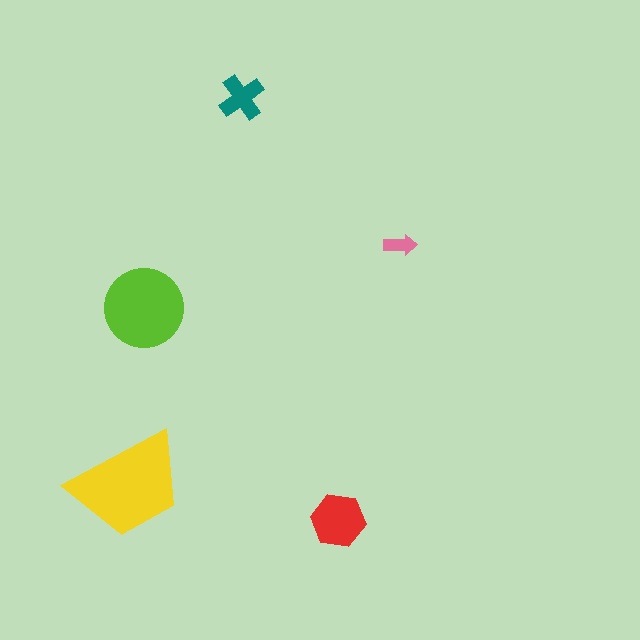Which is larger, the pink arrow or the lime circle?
The lime circle.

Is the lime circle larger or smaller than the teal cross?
Larger.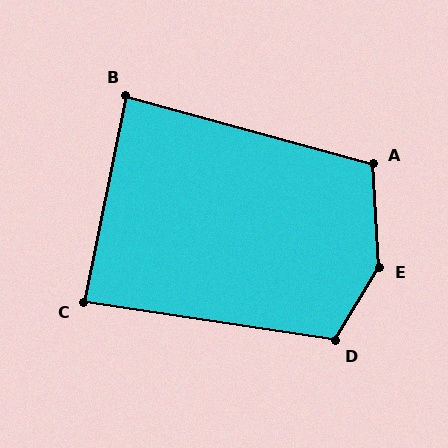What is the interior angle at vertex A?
Approximately 109 degrees (obtuse).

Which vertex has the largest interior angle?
E, at approximately 146 degrees.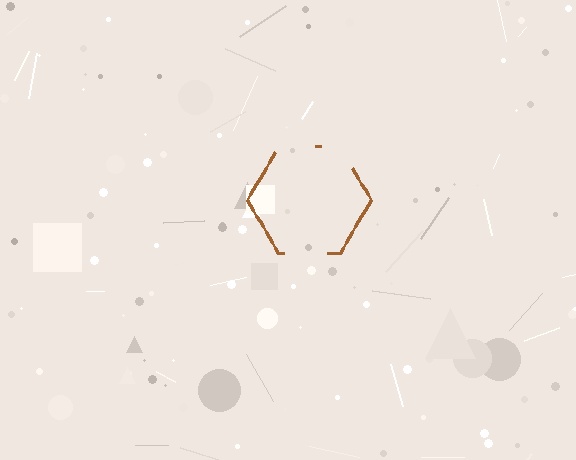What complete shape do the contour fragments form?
The contour fragments form a hexagon.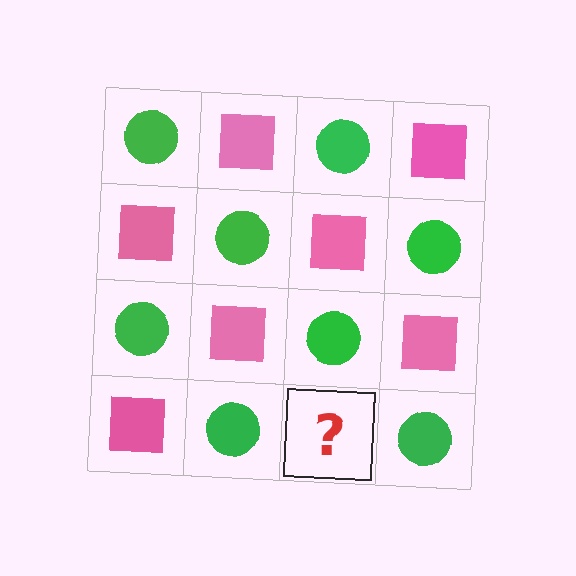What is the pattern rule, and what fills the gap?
The rule is that it alternates green circle and pink square in a checkerboard pattern. The gap should be filled with a pink square.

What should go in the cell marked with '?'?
The missing cell should contain a pink square.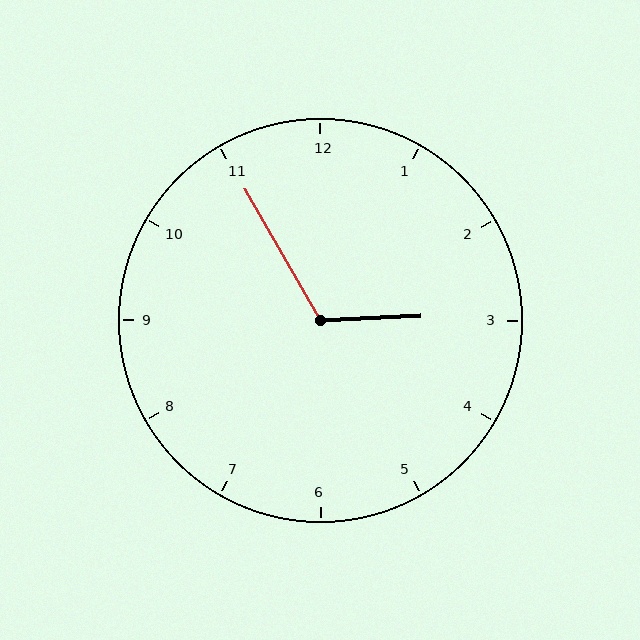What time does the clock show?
2:55.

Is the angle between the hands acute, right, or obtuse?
It is obtuse.